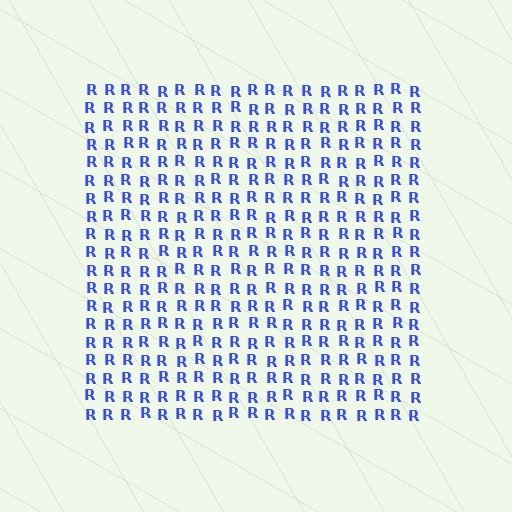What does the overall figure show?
The overall figure shows a square.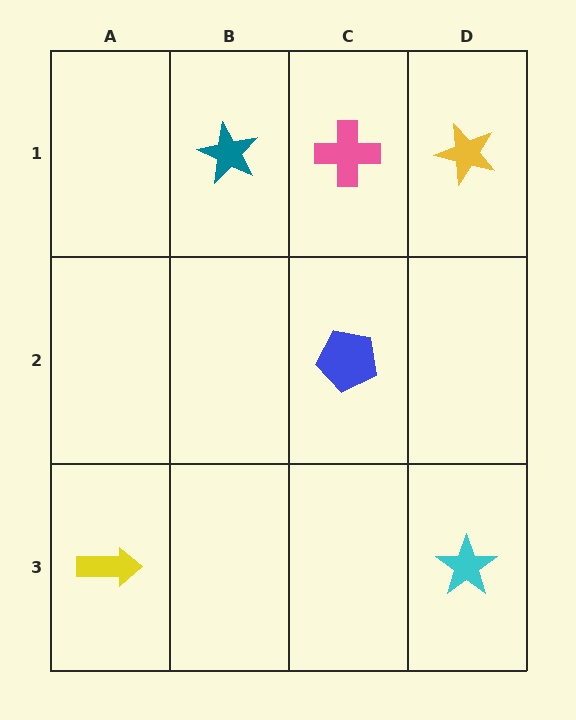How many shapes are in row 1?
3 shapes.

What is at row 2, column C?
A blue pentagon.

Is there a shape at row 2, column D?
No, that cell is empty.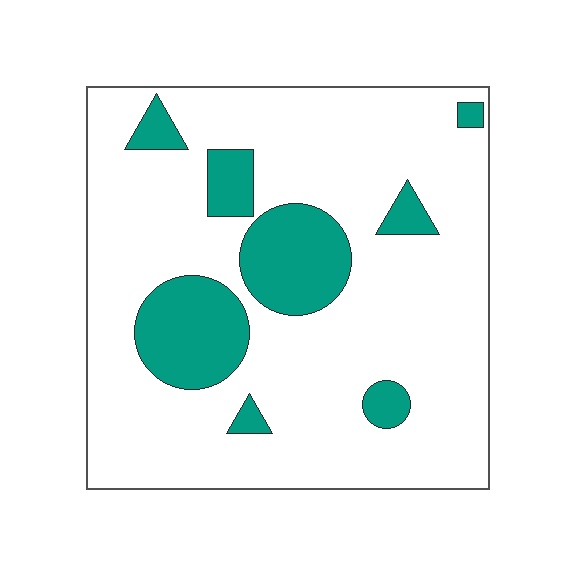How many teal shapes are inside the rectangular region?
8.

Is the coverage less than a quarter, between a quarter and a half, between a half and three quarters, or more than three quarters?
Less than a quarter.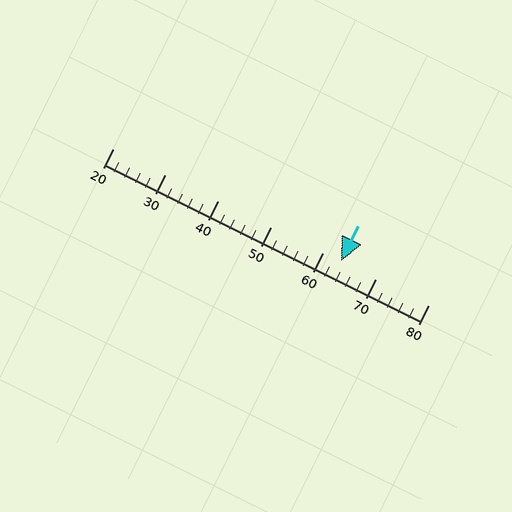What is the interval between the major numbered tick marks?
The major tick marks are spaced 10 units apart.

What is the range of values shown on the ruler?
The ruler shows values from 20 to 80.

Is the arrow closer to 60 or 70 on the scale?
The arrow is closer to 60.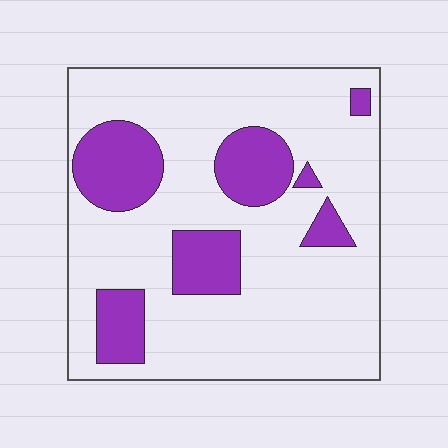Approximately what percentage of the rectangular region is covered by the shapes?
Approximately 25%.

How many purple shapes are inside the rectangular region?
7.